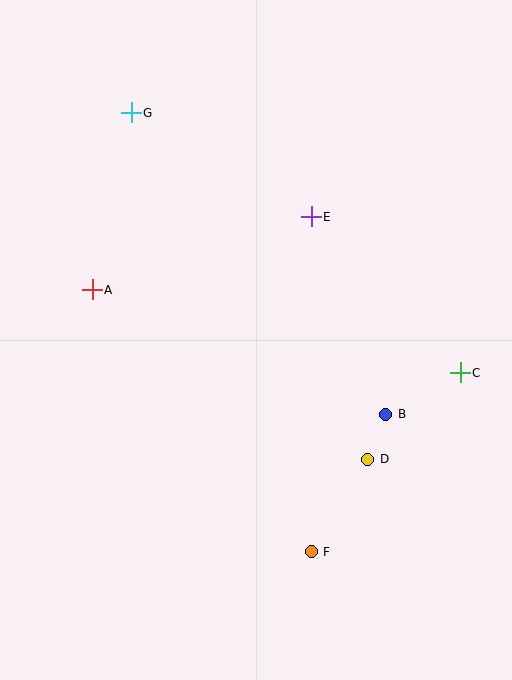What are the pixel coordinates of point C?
Point C is at (460, 373).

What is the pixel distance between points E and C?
The distance between E and C is 216 pixels.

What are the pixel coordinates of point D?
Point D is at (367, 459).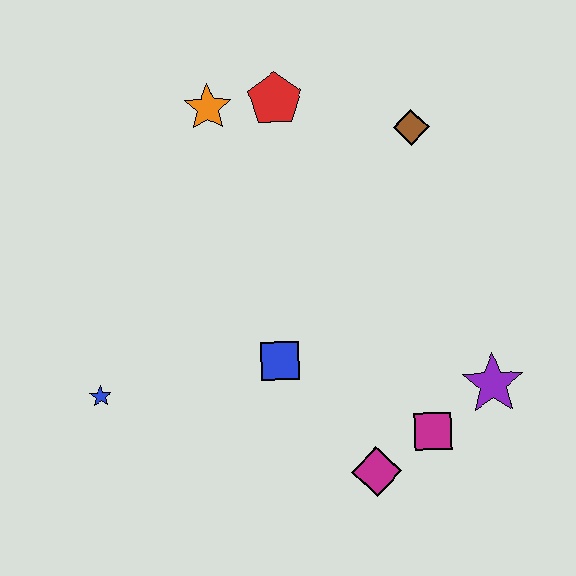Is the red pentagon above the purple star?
Yes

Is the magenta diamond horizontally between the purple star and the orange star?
Yes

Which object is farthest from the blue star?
The brown diamond is farthest from the blue star.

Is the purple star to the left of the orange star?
No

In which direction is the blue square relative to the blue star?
The blue square is to the right of the blue star.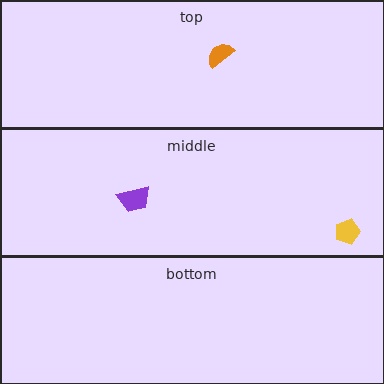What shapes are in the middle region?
The purple trapezoid, the yellow pentagon.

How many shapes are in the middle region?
2.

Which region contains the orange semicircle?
The top region.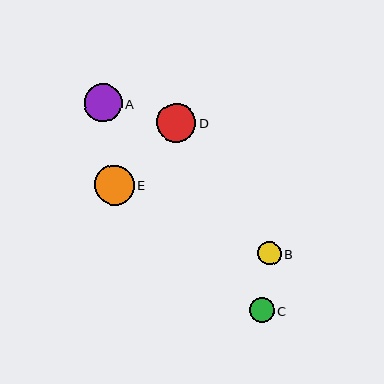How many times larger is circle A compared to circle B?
Circle A is approximately 1.6 times the size of circle B.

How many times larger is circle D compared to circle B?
Circle D is approximately 1.7 times the size of circle B.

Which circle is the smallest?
Circle B is the smallest with a size of approximately 24 pixels.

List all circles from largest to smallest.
From largest to smallest: E, D, A, C, B.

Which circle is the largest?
Circle E is the largest with a size of approximately 40 pixels.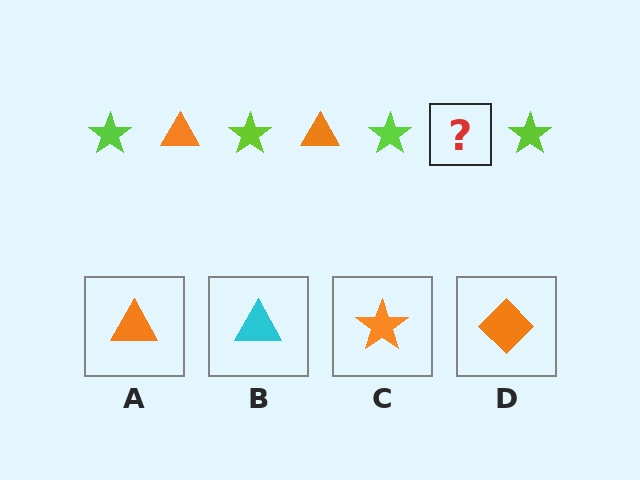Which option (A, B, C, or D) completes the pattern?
A.